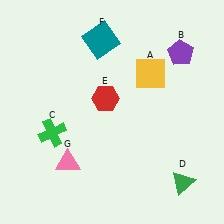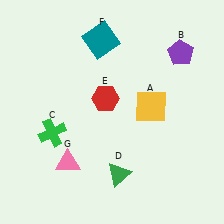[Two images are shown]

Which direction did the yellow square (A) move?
The yellow square (A) moved down.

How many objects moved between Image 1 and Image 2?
2 objects moved between the two images.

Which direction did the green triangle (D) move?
The green triangle (D) moved left.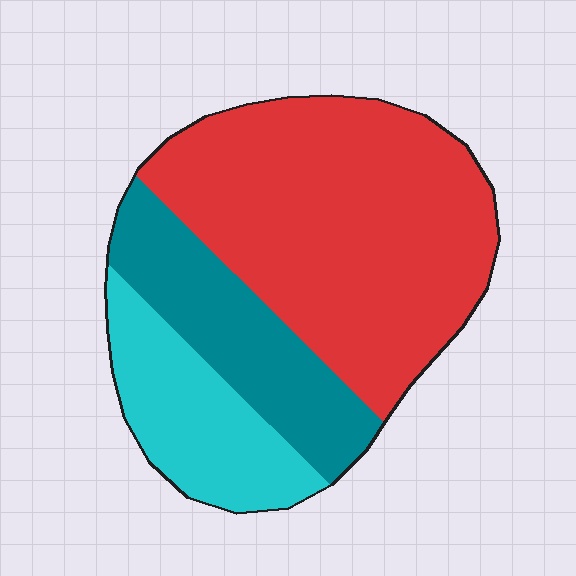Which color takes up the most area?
Red, at roughly 55%.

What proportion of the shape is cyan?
Cyan covers roughly 20% of the shape.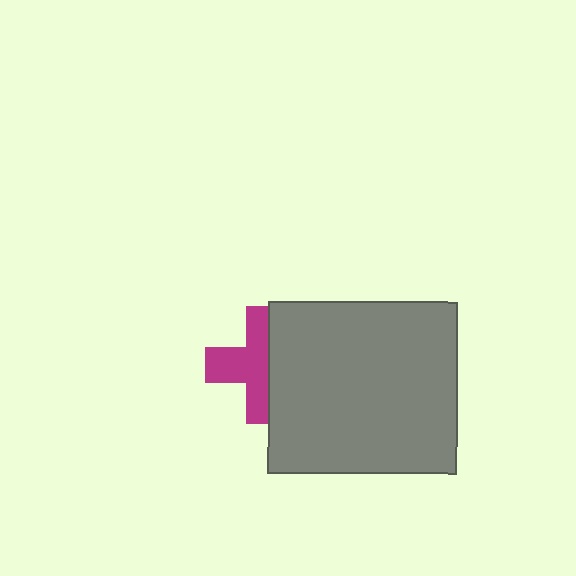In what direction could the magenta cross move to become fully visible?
The magenta cross could move left. That would shift it out from behind the gray rectangle entirely.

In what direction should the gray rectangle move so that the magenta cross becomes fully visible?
The gray rectangle should move right. That is the shortest direction to clear the overlap and leave the magenta cross fully visible.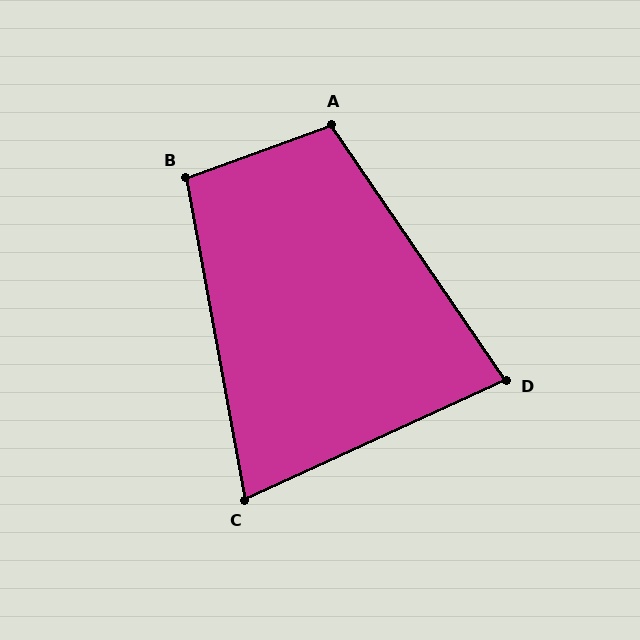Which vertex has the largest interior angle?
A, at approximately 104 degrees.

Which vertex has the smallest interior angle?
C, at approximately 76 degrees.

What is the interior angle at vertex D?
Approximately 80 degrees (acute).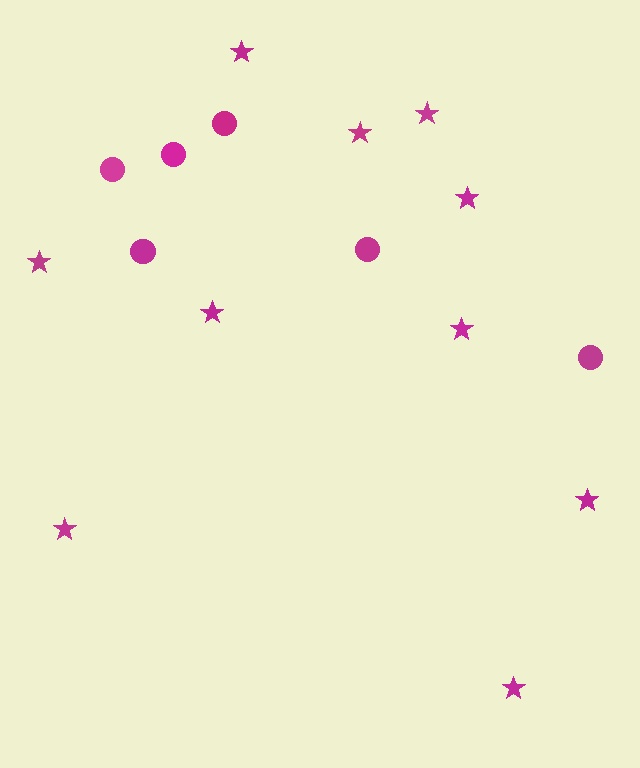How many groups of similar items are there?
There are 2 groups: one group of stars (10) and one group of circles (6).